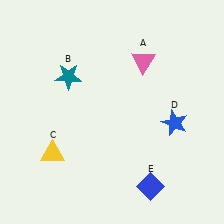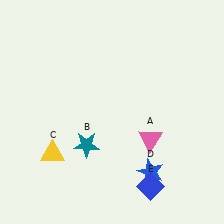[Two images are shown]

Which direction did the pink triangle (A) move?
The pink triangle (A) moved down.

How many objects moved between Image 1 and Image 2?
3 objects moved between the two images.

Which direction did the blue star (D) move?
The blue star (D) moved down.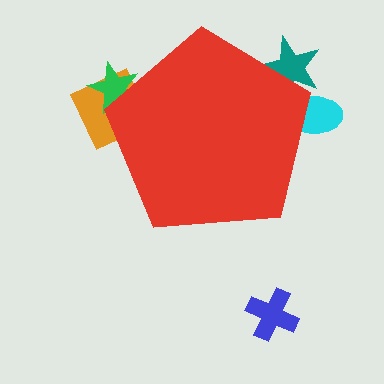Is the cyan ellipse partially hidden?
Yes, the cyan ellipse is partially hidden behind the red pentagon.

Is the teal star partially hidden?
Yes, the teal star is partially hidden behind the red pentagon.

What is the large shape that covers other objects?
A red pentagon.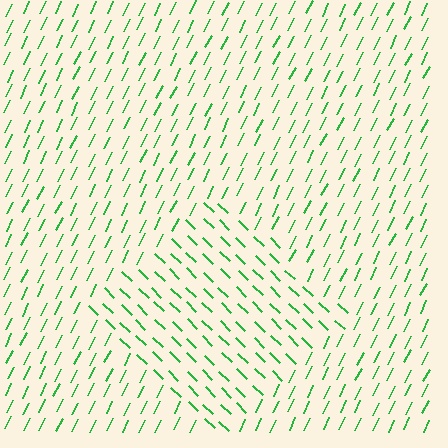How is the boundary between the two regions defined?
The boundary is defined purely by a change in line orientation (approximately 72 degrees difference). All lines are the same color and thickness.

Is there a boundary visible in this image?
Yes, there is a texture boundary formed by a change in line orientation.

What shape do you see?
I see a diamond.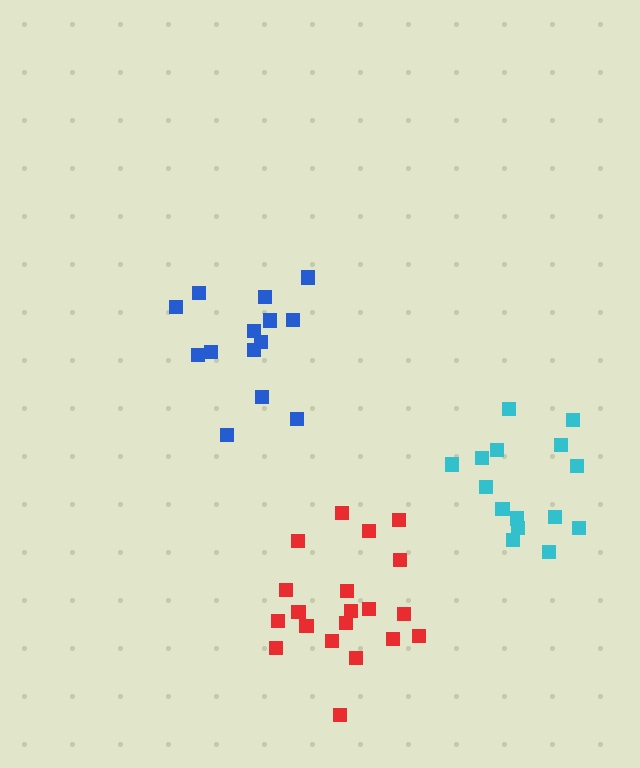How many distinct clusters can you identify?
There are 3 distinct clusters.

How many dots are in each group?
Group 1: 20 dots, Group 2: 14 dots, Group 3: 15 dots (49 total).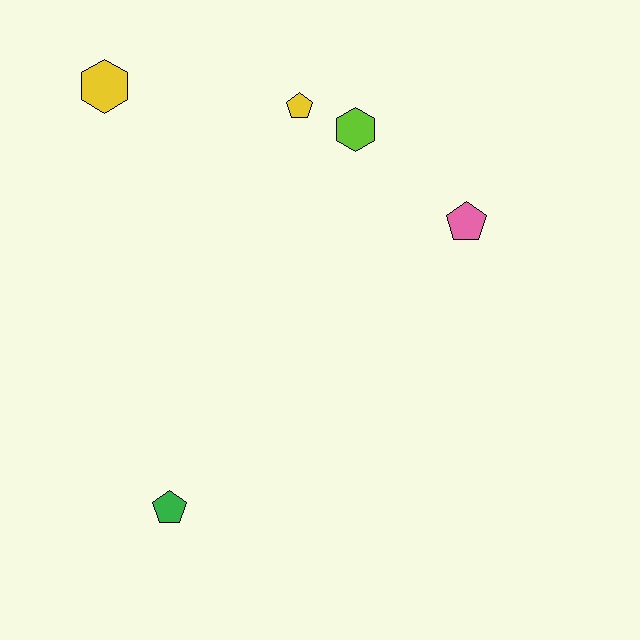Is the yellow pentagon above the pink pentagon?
Yes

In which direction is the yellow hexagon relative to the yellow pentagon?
The yellow hexagon is to the left of the yellow pentagon.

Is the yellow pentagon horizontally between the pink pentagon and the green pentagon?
Yes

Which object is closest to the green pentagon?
The pink pentagon is closest to the green pentagon.